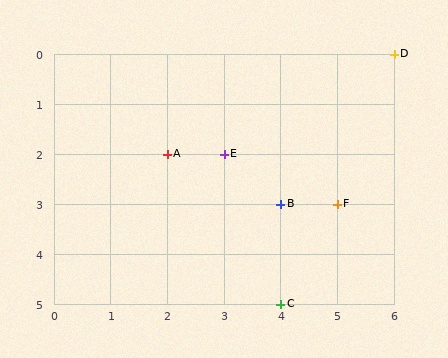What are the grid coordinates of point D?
Point D is at grid coordinates (6, 0).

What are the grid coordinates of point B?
Point B is at grid coordinates (4, 3).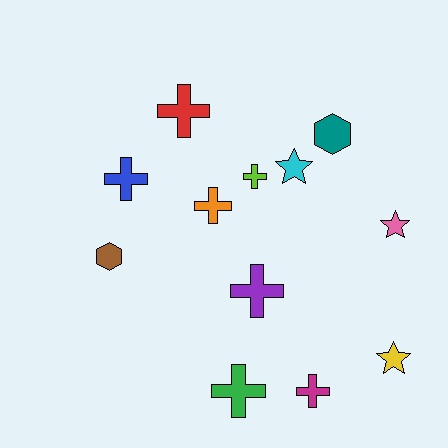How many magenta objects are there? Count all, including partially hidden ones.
There is 1 magenta object.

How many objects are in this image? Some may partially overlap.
There are 12 objects.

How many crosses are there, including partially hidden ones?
There are 7 crosses.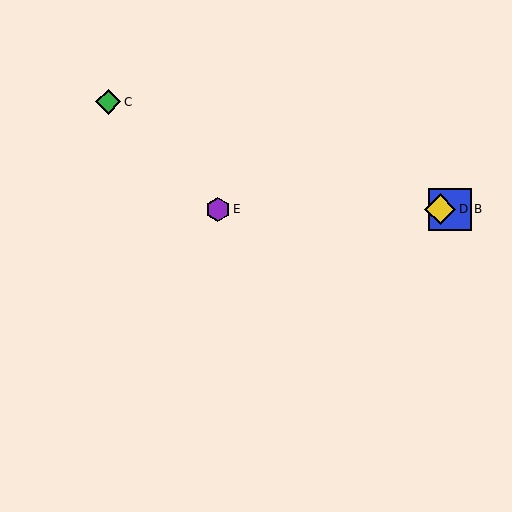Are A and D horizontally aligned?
Yes, both are at y≈209.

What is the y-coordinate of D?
Object D is at y≈209.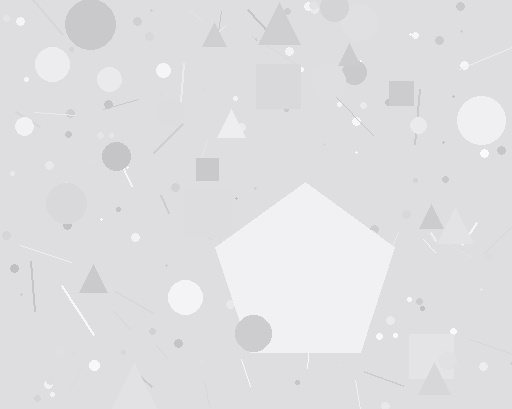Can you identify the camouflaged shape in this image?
The camouflaged shape is a pentagon.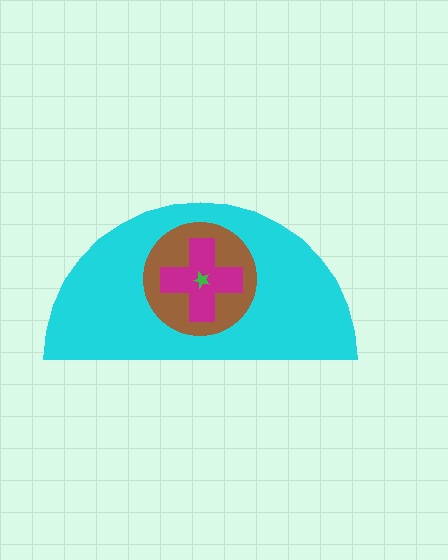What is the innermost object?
The green star.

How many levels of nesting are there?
4.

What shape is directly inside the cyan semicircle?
The brown circle.